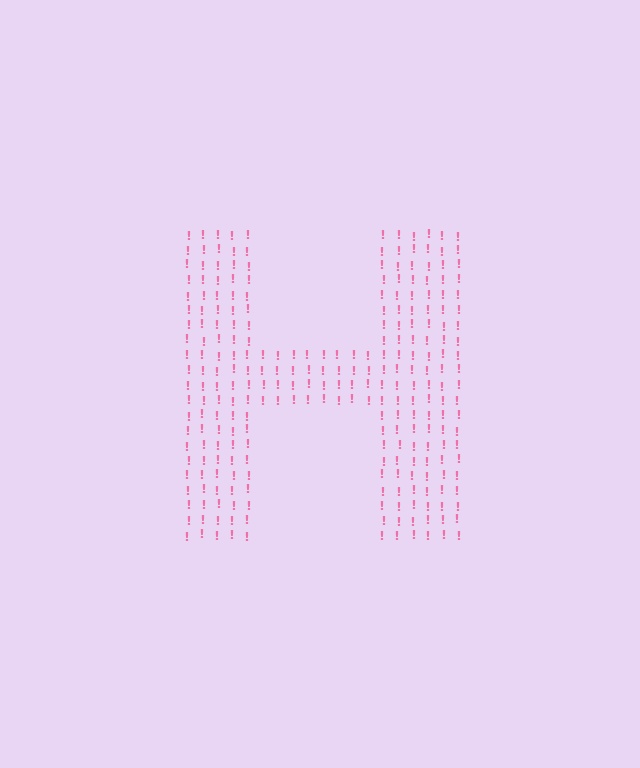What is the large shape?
The large shape is the letter H.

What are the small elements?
The small elements are exclamation marks.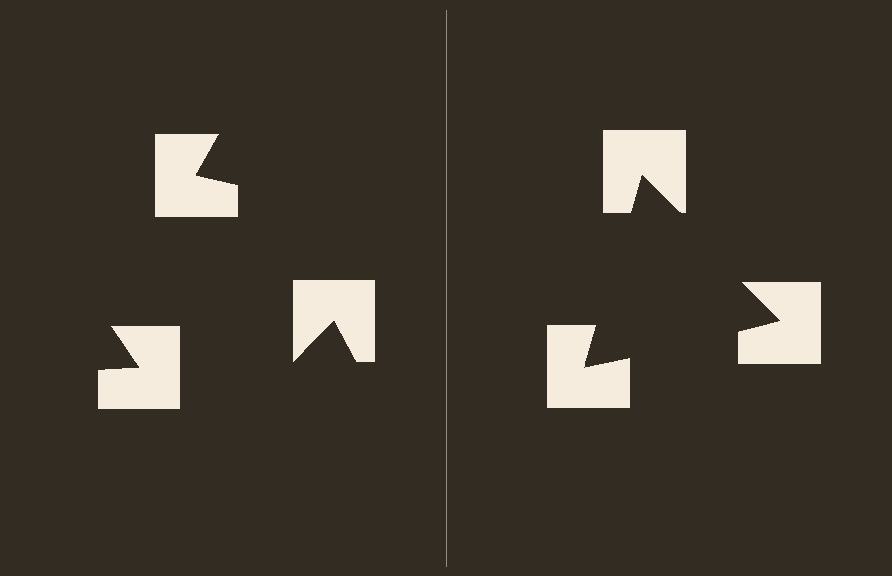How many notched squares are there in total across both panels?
6 — 3 on each side.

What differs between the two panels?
The notched squares are positioned identically on both sides; only the wedge orientations differ. On the right they align to a triangle; on the left they are misaligned.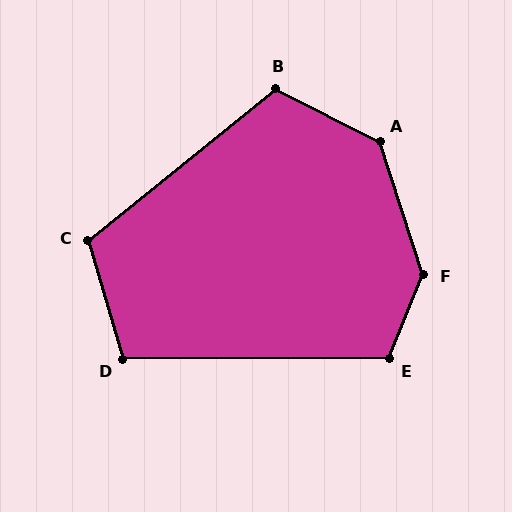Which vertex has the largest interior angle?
F, at approximately 140 degrees.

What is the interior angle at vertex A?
Approximately 135 degrees (obtuse).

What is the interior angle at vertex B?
Approximately 114 degrees (obtuse).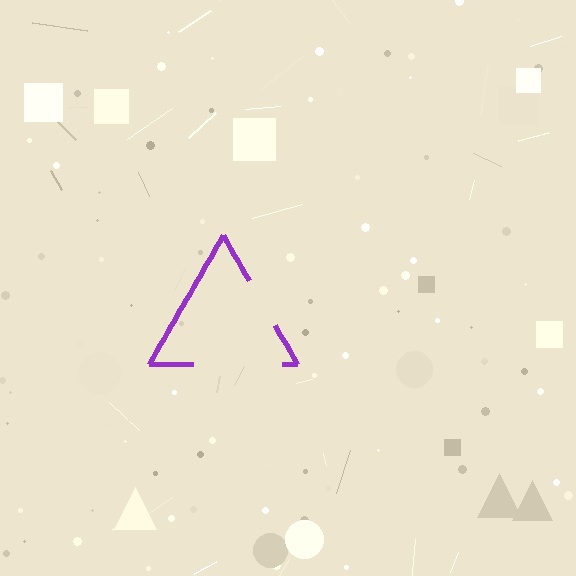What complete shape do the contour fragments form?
The contour fragments form a triangle.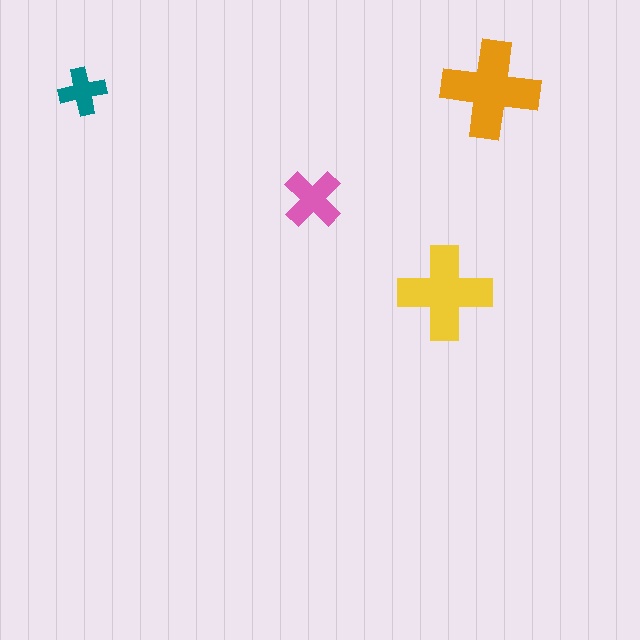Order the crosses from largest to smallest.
the orange one, the yellow one, the pink one, the teal one.